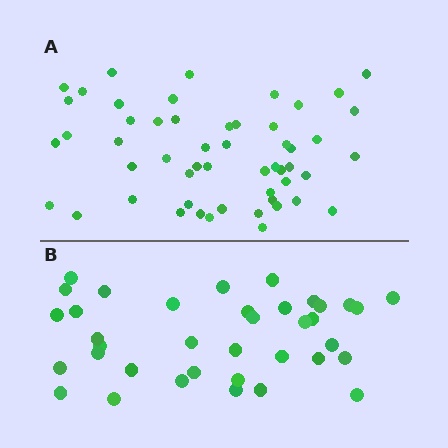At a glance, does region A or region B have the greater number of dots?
Region A (the top region) has more dots.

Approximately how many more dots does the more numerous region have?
Region A has approximately 15 more dots than region B.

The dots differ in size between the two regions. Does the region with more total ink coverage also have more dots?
No. Region B has more total ink coverage because its dots are larger, but region A actually contains more individual dots. Total area can be misleading — the number of items is what matters here.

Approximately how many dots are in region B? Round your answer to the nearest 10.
About 40 dots. (The exact count is 37, which rounds to 40.)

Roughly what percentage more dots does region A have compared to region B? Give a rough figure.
About 45% more.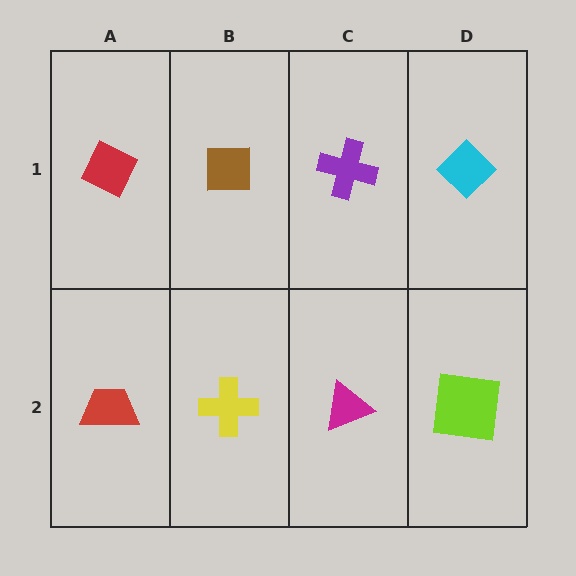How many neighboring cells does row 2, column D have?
2.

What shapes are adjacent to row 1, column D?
A lime square (row 2, column D), a purple cross (row 1, column C).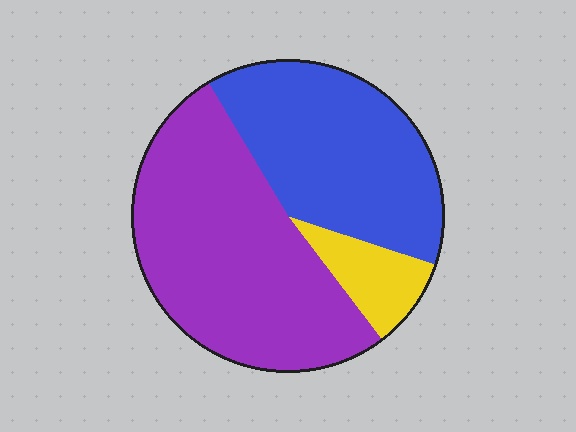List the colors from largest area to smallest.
From largest to smallest: purple, blue, yellow.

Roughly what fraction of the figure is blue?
Blue covers about 40% of the figure.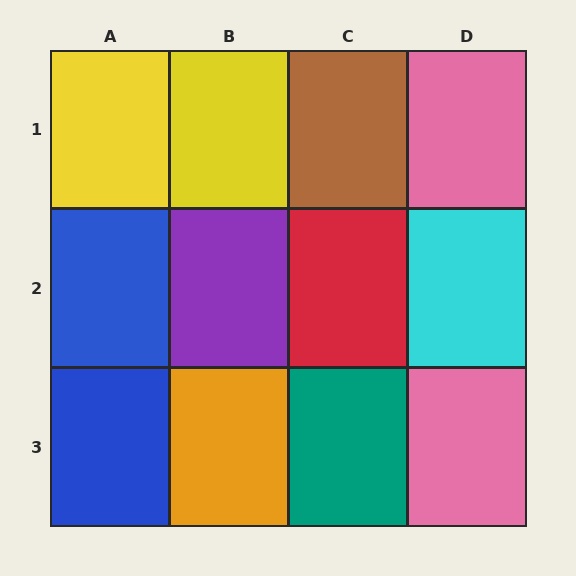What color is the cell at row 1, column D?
Pink.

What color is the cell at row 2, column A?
Blue.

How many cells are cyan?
1 cell is cyan.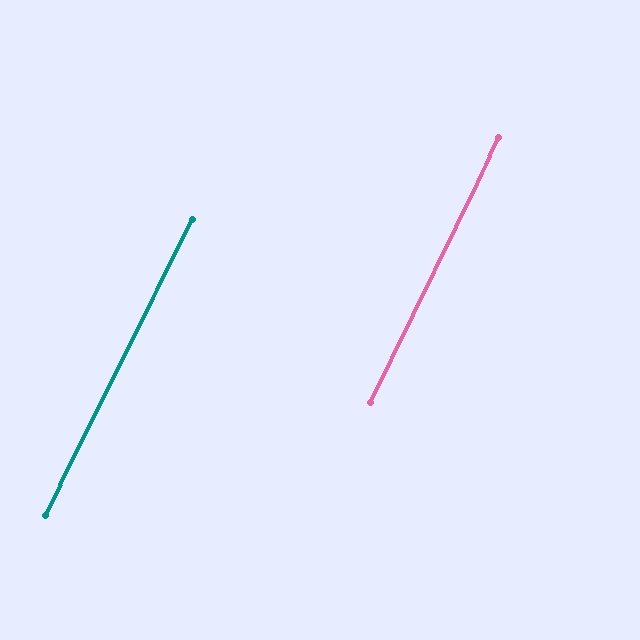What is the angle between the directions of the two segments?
Approximately 1 degree.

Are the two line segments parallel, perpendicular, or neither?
Parallel — their directions differ by only 0.5°.